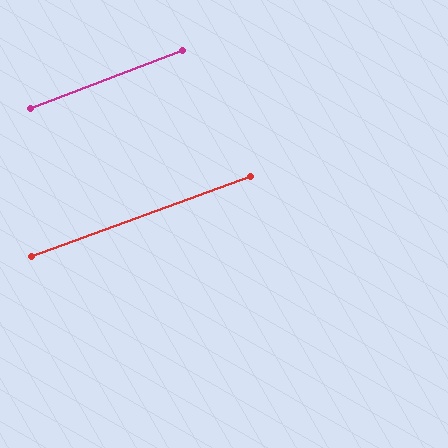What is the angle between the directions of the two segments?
Approximately 1 degree.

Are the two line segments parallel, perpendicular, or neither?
Parallel — their directions differ by only 0.7°.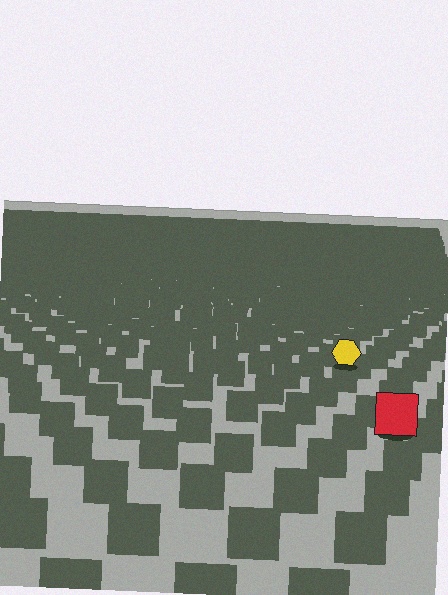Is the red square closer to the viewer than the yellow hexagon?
Yes. The red square is closer — you can tell from the texture gradient: the ground texture is coarser near it.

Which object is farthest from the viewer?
The yellow hexagon is farthest from the viewer. It appears smaller and the ground texture around it is denser.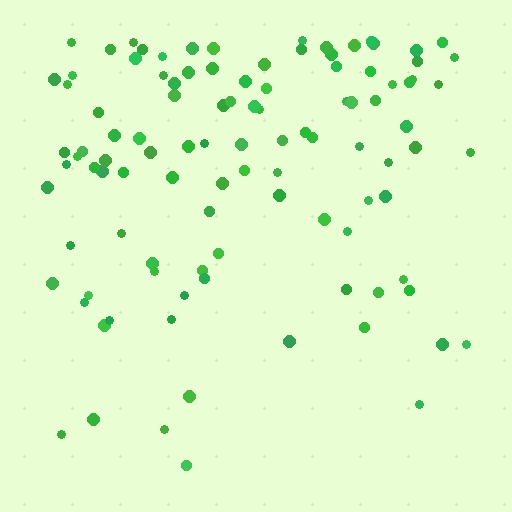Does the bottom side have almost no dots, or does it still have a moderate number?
Still a moderate number, just noticeably fewer than the top.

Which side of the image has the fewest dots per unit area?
The bottom.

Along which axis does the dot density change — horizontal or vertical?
Vertical.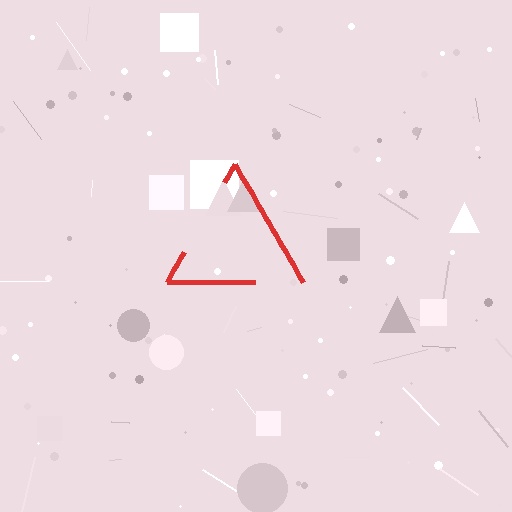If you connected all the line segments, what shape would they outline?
They would outline a triangle.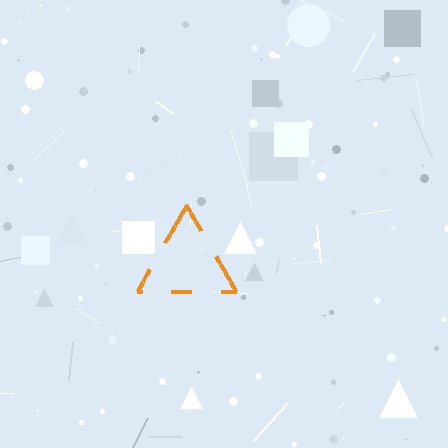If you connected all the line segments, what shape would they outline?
They would outline a triangle.